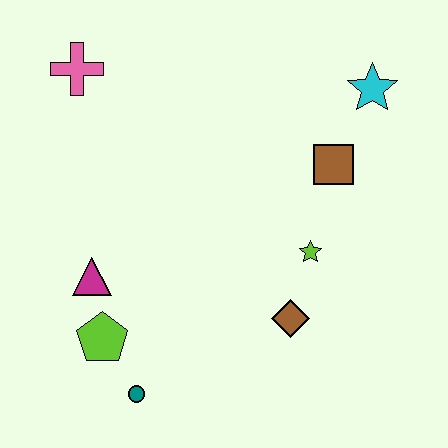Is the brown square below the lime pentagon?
No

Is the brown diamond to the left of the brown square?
Yes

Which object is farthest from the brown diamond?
The pink cross is farthest from the brown diamond.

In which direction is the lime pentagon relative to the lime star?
The lime pentagon is to the left of the lime star.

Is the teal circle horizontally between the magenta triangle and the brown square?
Yes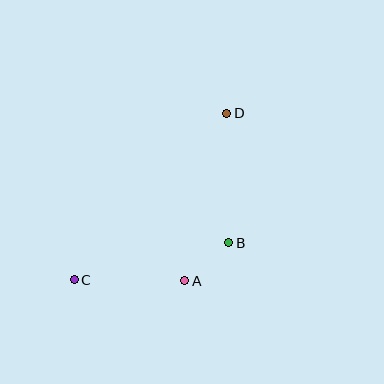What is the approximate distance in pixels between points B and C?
The distance between B and C is approximately 158 pixels.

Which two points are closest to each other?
Points A and B are closest to each other.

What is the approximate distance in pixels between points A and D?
The distance between A and D is approximately 173 pixels.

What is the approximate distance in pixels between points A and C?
The distance between A and C is approximately 110 pixels.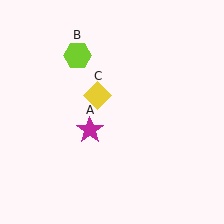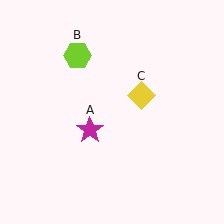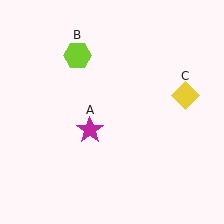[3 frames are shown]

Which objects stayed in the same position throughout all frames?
Magenta star (object A) and lime hexagon (object B) remained stationary.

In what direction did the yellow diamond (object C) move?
The yellow diamond (object C) moved right.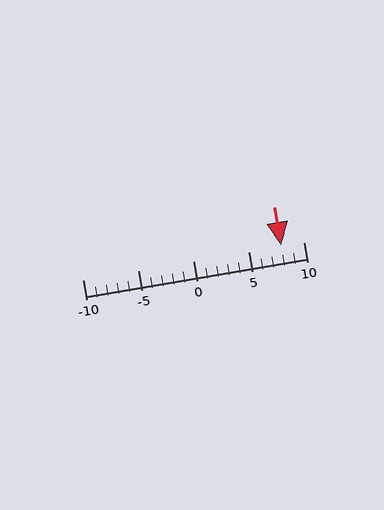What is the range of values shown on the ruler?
The ruler shows values from -10 to 10.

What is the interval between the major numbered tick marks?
The major tick marks are spaced 5 units apart.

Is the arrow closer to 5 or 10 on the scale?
The arrow is closer to 10.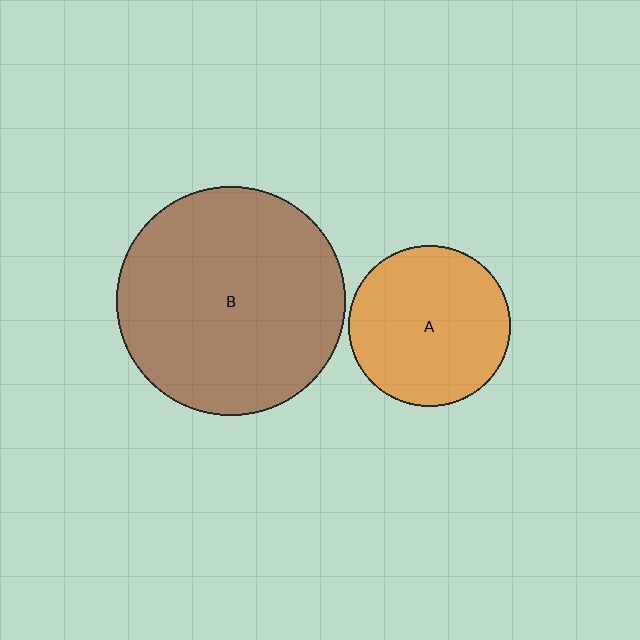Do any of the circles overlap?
No, none of the circles overlap.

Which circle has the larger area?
Circle B (brown).